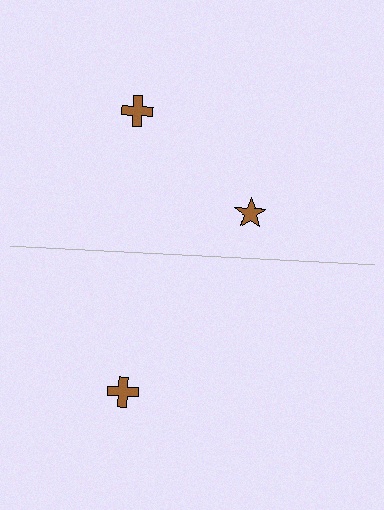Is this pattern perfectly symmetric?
No, the pattern is not perfectly symmetric. A brown star is missing from the bottom side.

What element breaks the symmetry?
A brown star is missing from the bottom side.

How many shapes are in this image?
There are 3 shapes in this image.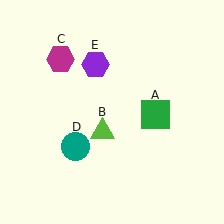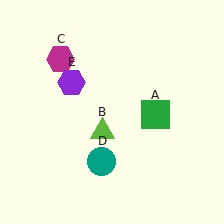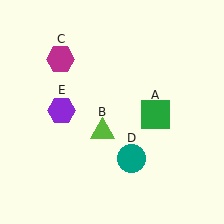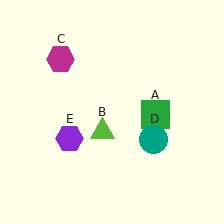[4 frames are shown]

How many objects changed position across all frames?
2 objects changed position: teal circle (object D), purple hexagon (object E).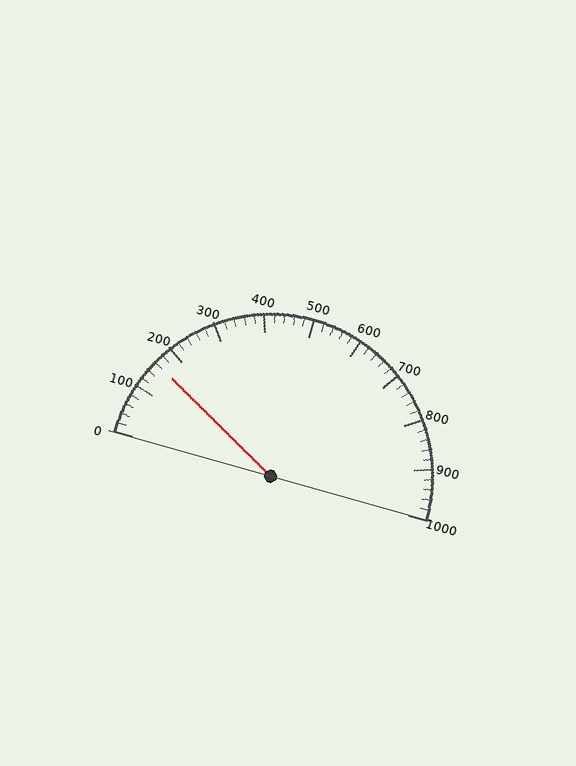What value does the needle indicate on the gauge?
The needle indicates approximately 160.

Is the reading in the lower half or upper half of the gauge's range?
The reading is in the lower half of the range (0 to 1000).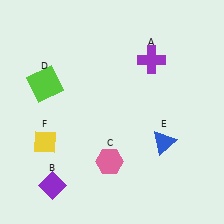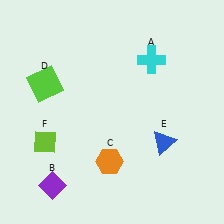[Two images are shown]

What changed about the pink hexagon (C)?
In Image 1, C is pink. In Image 2, it changed to orange.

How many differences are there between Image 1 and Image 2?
There are 3 differences between the two images.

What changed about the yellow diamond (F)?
In Image 1, F is yellow. In Image 2, it changed to lime.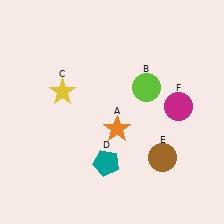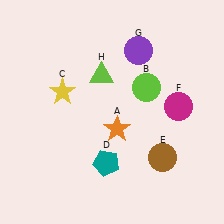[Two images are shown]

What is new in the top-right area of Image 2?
A purple circle (G) was added in the top-right area of Image 2.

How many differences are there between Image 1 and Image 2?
There are 2 differences between the two images.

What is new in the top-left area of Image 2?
A lime triangle (H) was added in the top-left area of Image 2.